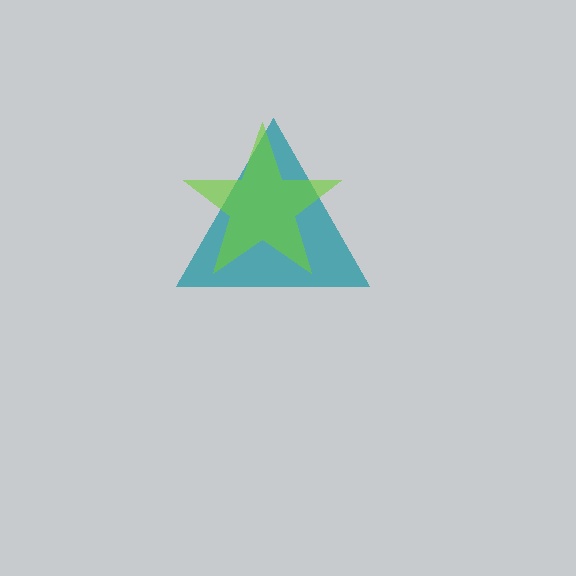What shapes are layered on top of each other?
The layered shapes are: a teal triangle, a lime star.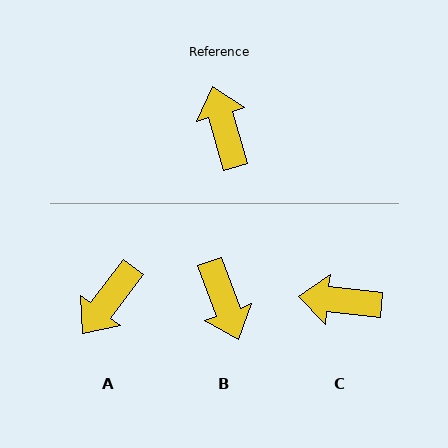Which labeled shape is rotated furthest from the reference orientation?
B, about 176 degrees away.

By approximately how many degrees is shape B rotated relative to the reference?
Approximately 176 degrees clockwise.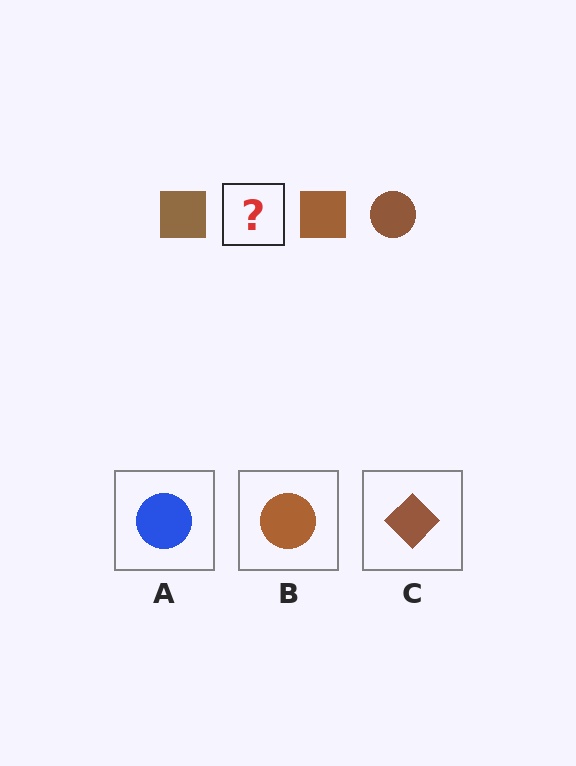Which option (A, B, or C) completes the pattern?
B.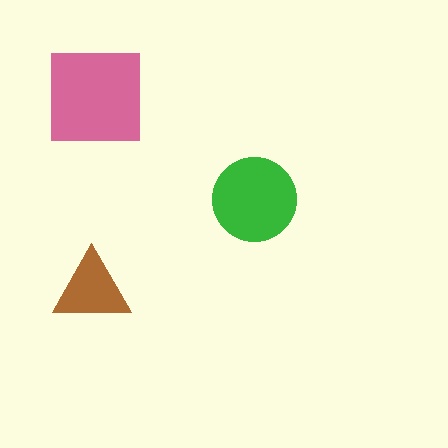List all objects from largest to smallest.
The pink square, the green circle, the brown triangle.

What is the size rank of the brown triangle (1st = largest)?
3rd.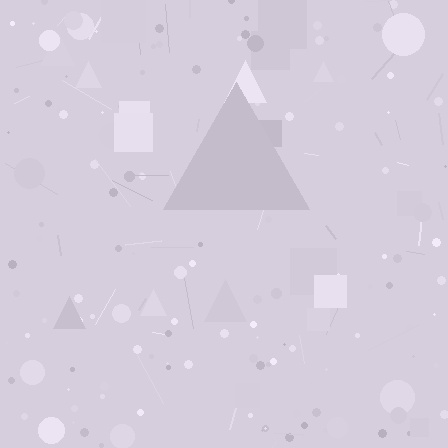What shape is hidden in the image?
A triangle is hidden in the image.